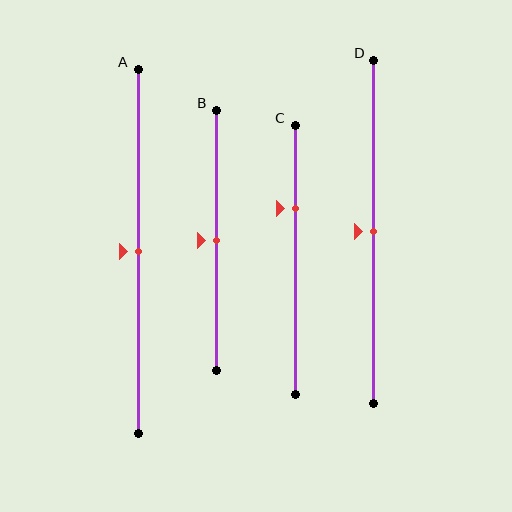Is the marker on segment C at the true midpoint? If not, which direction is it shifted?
No, the marker on segment C is shifted upward by about 19% of the segment length.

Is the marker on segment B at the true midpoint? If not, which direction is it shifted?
Yes, the marker on segment B is at the true midpoint.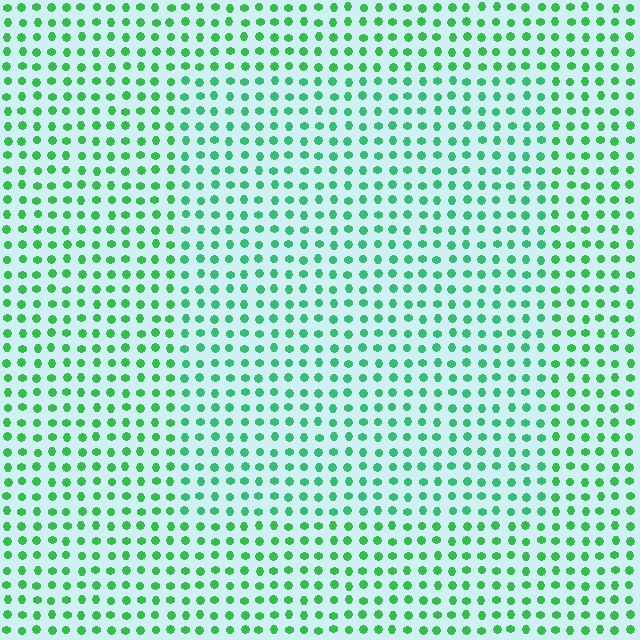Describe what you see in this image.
The image is filled with small green elements in a uniform arrangement. A rectangle-shaped region is visible where the elements are tinted to a slightly different hue, forming a subtle color boundary.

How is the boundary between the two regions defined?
The boundary is defined purely by a slight shift in hue (about 17 degrees). Spacing, size, and orientation are identical on both sides.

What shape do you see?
I see a rectangle.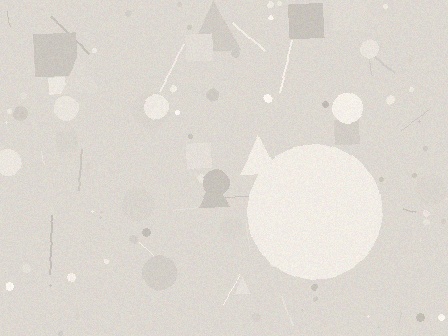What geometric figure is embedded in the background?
A circle is embedded in the background.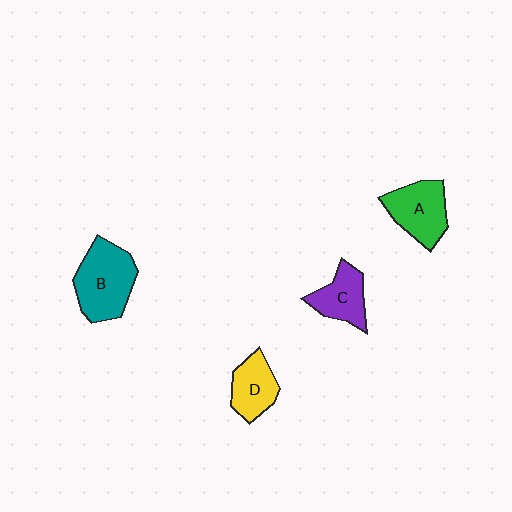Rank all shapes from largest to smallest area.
From largest to smallest: B (teal), A (green), C (purple), D (yellow).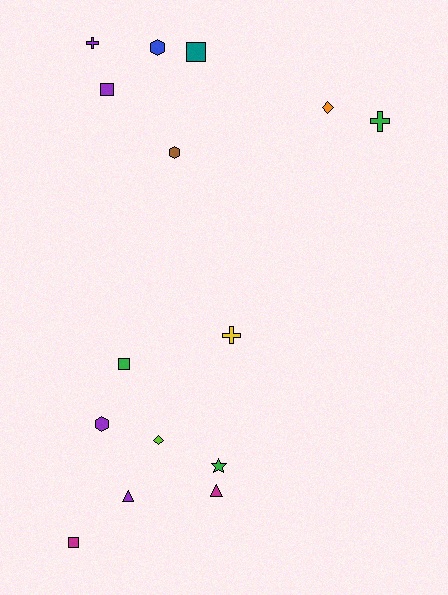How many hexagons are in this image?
There are 3 hexagons.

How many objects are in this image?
There are 15 objects.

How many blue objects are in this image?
There is 1 blue object.